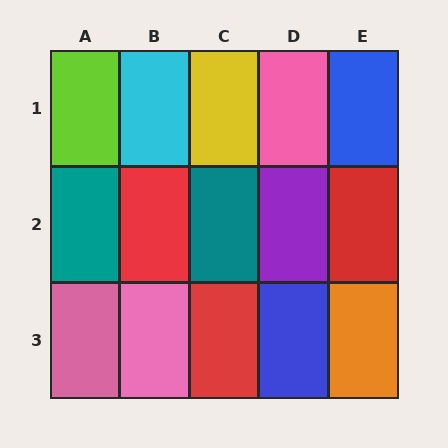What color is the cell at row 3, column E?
Orange.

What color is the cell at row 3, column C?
Red.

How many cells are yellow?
1 cell is yellow.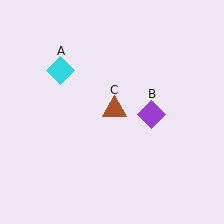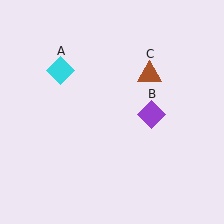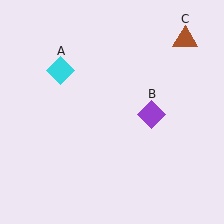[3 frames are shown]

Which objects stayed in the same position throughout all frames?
Cyan diamond (object A) and purple diamond (object B) remained stationary.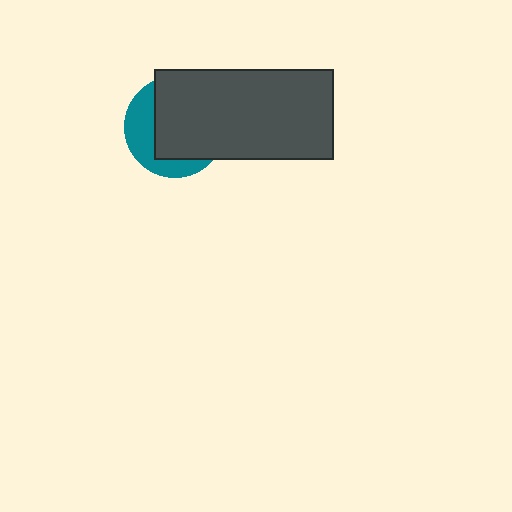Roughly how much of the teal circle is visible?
A small part of it is visible (roughly 35%).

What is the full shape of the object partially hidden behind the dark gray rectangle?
The partially hidden object is a teal circle.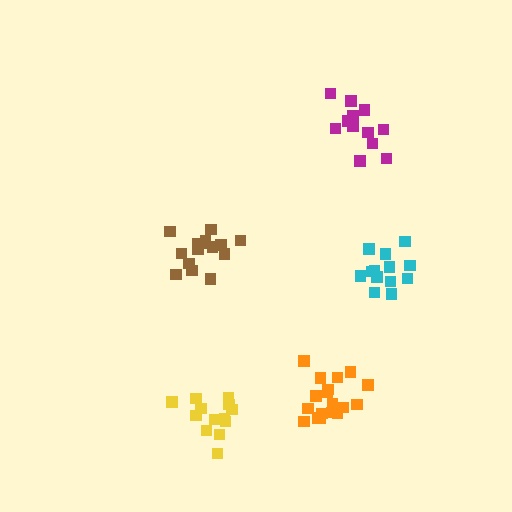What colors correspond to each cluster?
The clusters are colored: brown, magenta, orange, yellow, cyan.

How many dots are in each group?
Group 1: 15 dots, Group 2: 13 dots, Group 3: 18 dots, Group 4: 13 dots, Group 5: 13 dots (72 total).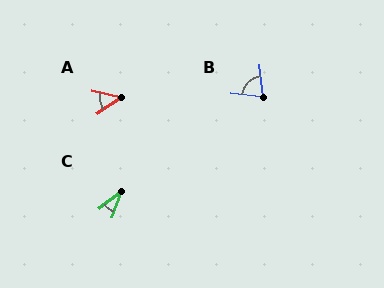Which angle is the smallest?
C, at approximately 32 degrees.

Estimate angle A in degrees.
Approximately 46 degrees.